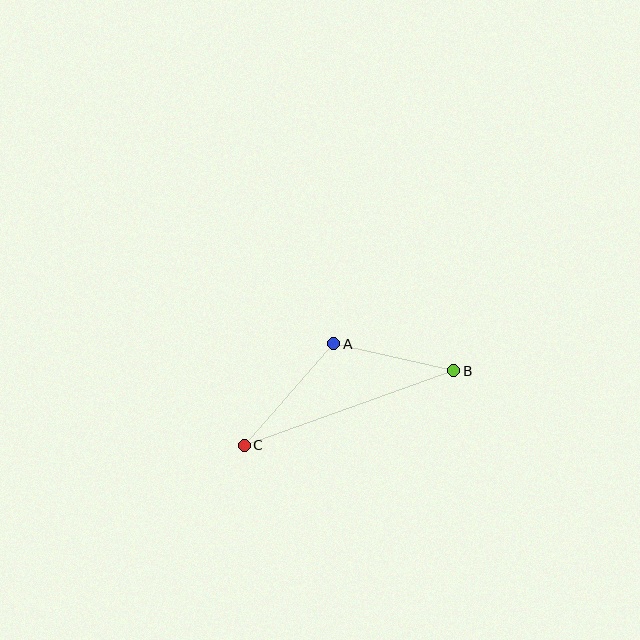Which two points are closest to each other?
Points A and B are closest to each other.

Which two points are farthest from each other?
Points B and C are farthest from each other.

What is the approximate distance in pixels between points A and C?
The distance between A and C is approximately 135 pixels.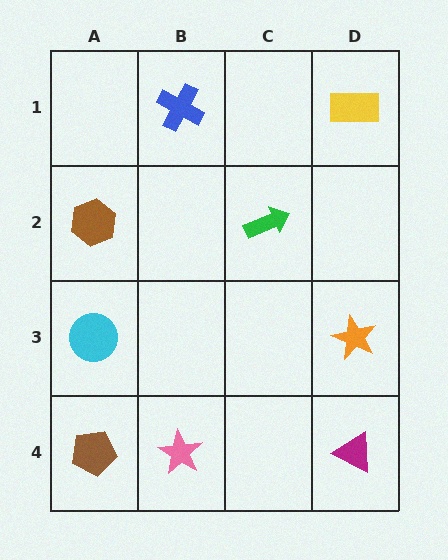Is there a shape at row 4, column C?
No, that cell is empty.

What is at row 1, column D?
A yellow rectangle.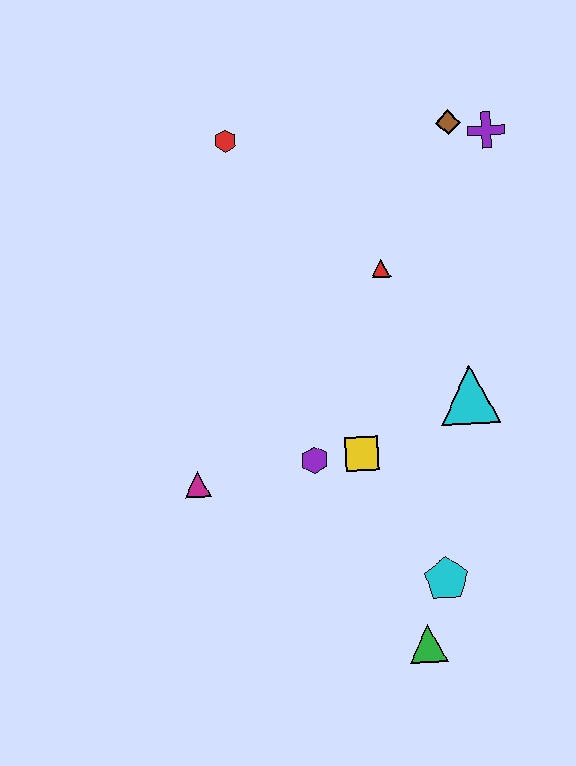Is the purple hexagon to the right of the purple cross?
No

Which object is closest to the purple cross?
The brown diamond is closest to the purple cross.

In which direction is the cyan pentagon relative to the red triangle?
The cyan pentagon is below the red triangle.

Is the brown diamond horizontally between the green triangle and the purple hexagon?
No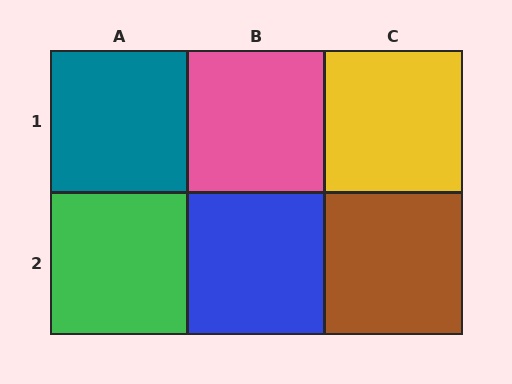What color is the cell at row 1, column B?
Pink.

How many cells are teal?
1 cell is teal.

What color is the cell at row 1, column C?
Yellow.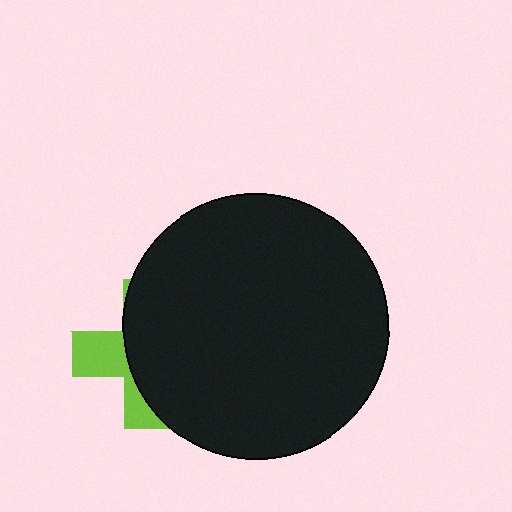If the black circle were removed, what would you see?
You would see the complete lime cross.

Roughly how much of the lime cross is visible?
A small part of it is visible (roughly 33%).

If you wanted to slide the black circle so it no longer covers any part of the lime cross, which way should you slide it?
Slide it right — that is the most direct way to separate the two shapes.